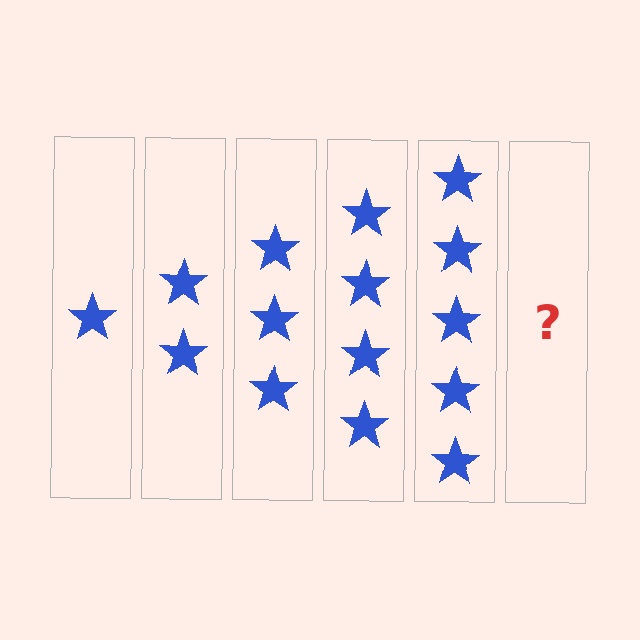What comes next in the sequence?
The next element should be 6 stars.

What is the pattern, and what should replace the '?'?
The pattern is that each step adds one more star. The '?' should be 6 stars.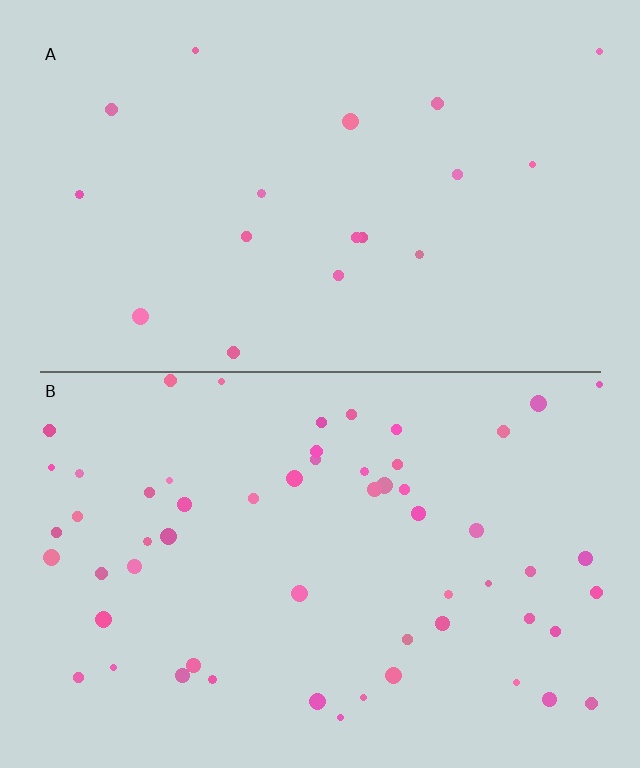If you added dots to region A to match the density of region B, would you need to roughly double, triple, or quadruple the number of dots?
Approximately triple.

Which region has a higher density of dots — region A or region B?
B (the bottom).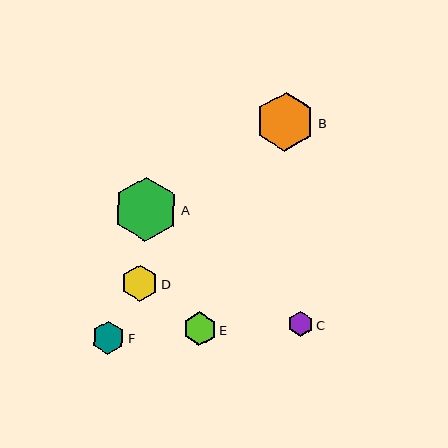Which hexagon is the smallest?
Hexagon C is the smallest with a size of approximately 25 pixels.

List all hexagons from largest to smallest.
From largest to smallest: A, B, D, E, F, C.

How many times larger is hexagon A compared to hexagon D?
Hexagon A is approximately 1.8 times the size of hexagon D.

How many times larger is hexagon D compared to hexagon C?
Hexagon D is approximately 1.5 times the size of hexagon C.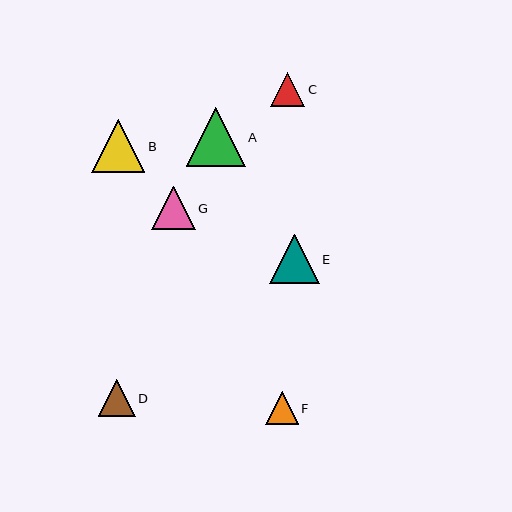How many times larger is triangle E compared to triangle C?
Triangle E is approximately 1.4 times the size of triangle C.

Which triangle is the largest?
Triangle A is the largest with a size of approximately 59 pixels.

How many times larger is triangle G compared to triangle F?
Triangle G is approximately 1.3 times the size of triangle F.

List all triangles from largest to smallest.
From largest to smallest: A, B, E, G, D, C, F.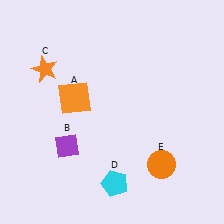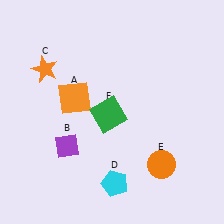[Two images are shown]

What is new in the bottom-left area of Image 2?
A green square (F) was added in the bottom-left area of Image 2.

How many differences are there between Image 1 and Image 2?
There is 1 difference between the two images.